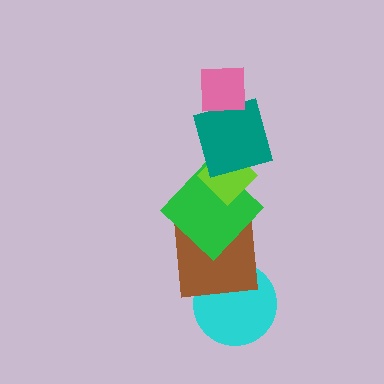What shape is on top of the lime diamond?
The teal square is on top of the lime diamond.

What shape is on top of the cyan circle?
The brown square is on top of the cyan circle.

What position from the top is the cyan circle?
The cyan circle is 6th from the top.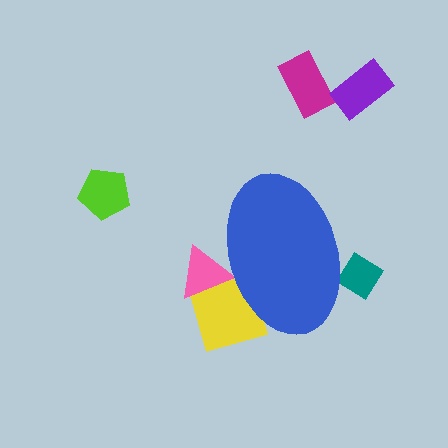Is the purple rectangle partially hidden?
No, the purple rectangle is fully visible.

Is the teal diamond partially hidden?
Yes, the teal diamond is partially hidden behind the blue ellipse.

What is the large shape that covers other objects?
A blue ellipse.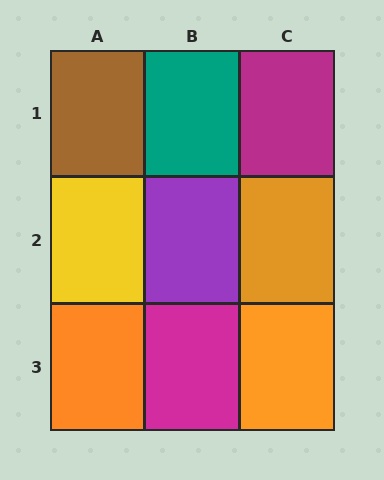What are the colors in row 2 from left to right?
Yellow, purple, orange.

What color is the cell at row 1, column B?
Teal.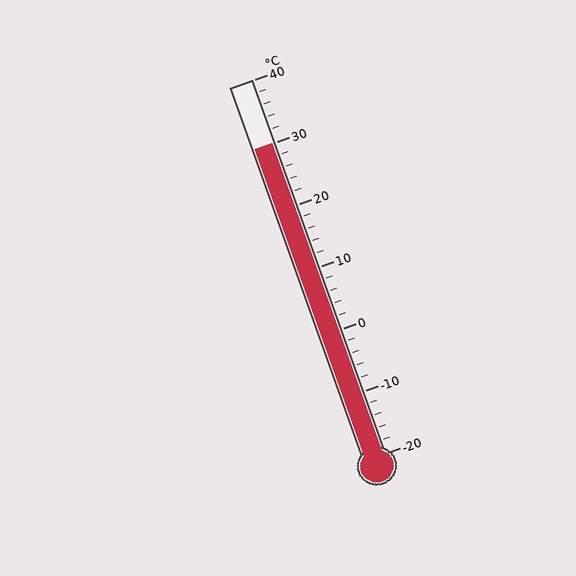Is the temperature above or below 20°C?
The temperature is above 20°C.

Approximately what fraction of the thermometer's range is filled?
The thermometer is filled to approximately 85% of its range.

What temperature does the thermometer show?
The thermometer shows approximately 30°C.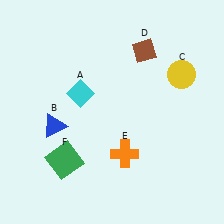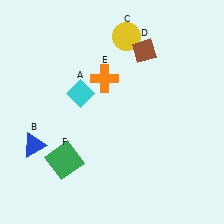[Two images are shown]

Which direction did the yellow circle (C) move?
The yellow circle (C) moved left.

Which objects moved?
The objects that moved are: the blue triangle (B), the yellow circle (C), the orange cross (E).